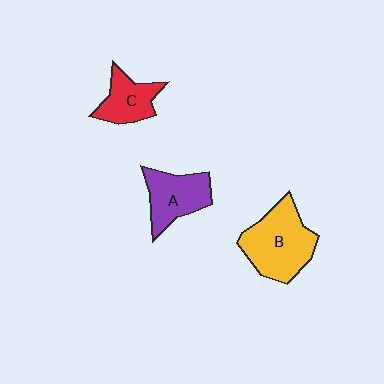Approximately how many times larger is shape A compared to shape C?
Approximately 1.3 times.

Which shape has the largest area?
Shape B (yellow).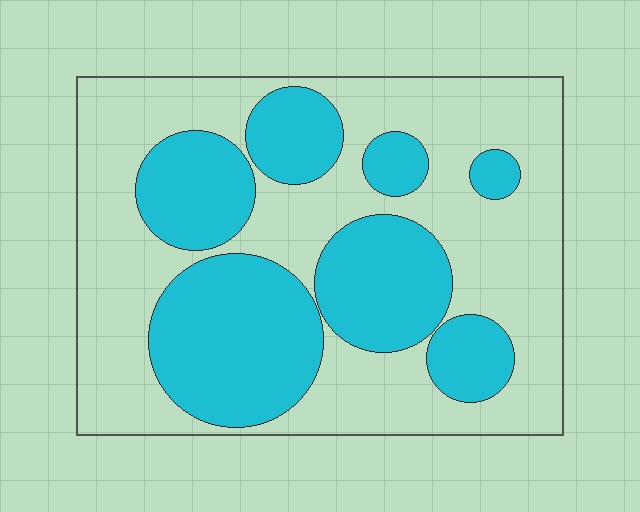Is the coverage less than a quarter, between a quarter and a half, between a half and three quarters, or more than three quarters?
Between a quarter and a half.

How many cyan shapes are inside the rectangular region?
7.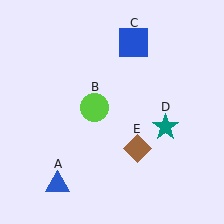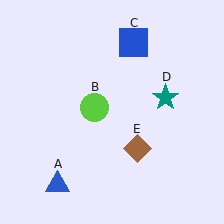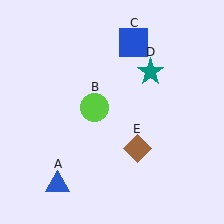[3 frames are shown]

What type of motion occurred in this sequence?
The teal star (object D) rotated counterclockwise around the center of the scene.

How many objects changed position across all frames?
1 object changed position: teal star (object D).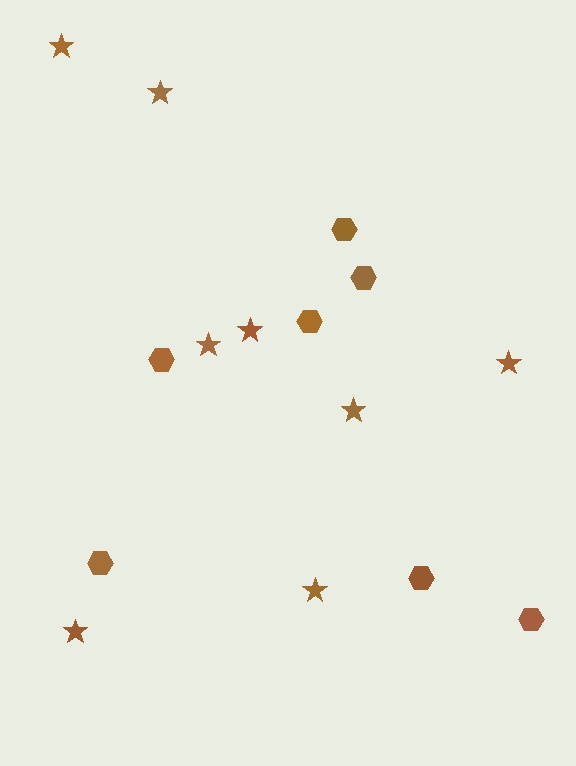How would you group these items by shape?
There are 2 groups: one group of hexagons (7) and one group of stars (8).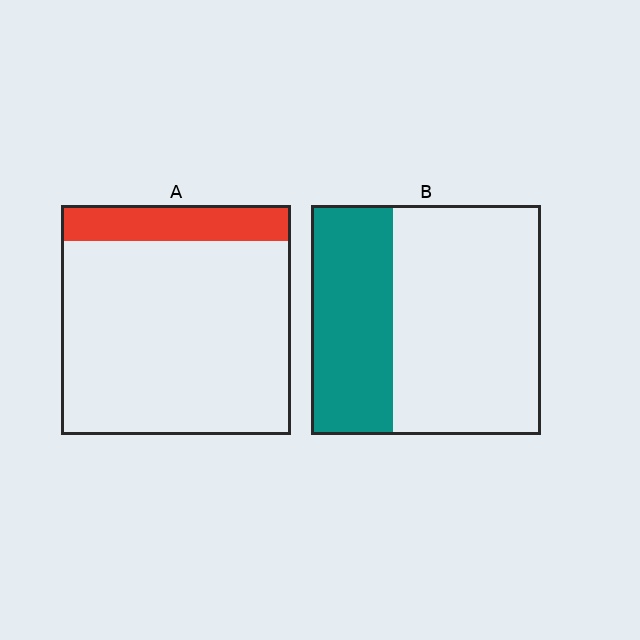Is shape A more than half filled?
No.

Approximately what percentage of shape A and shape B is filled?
A is approximately 15% and B is approximately 35%.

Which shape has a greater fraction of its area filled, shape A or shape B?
Shape B.